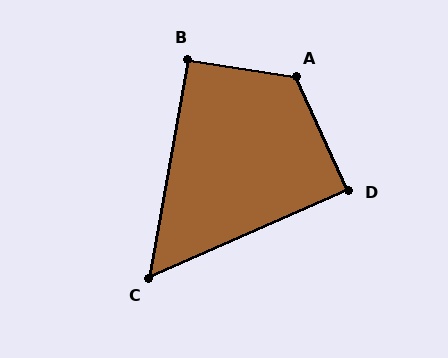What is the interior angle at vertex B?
Approximately 91 degrees (approximately right).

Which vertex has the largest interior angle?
A, at approximately 124 degrees.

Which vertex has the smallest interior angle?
C, at approximately 56 degrees.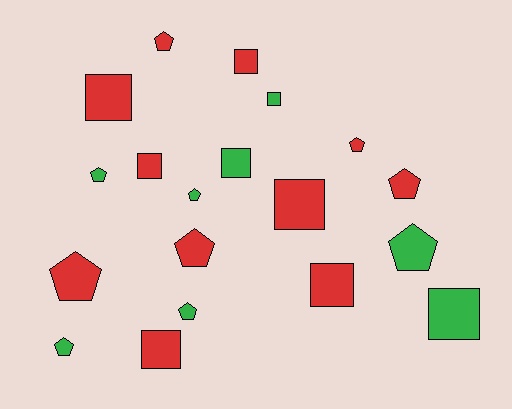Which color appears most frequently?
Red, with 11 objects.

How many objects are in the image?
There are 19 objects.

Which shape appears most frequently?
Pentagon, with 10 objects.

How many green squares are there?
There are 3 green squares.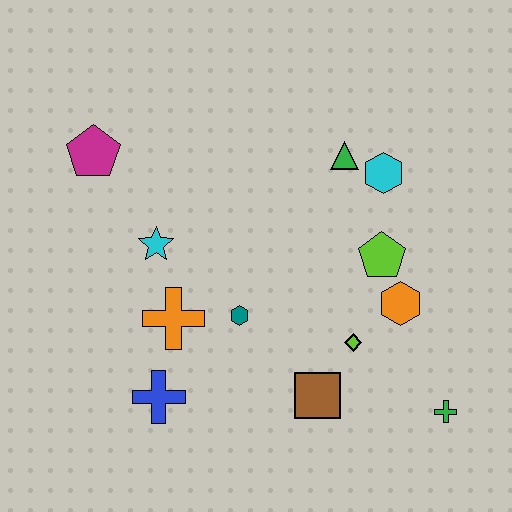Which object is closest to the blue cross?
The orange cross is closest to the blue cross.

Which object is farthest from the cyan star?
The green cross is farthest from the cyan star.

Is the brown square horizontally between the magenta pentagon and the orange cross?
No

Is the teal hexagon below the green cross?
No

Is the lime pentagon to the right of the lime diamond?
Yes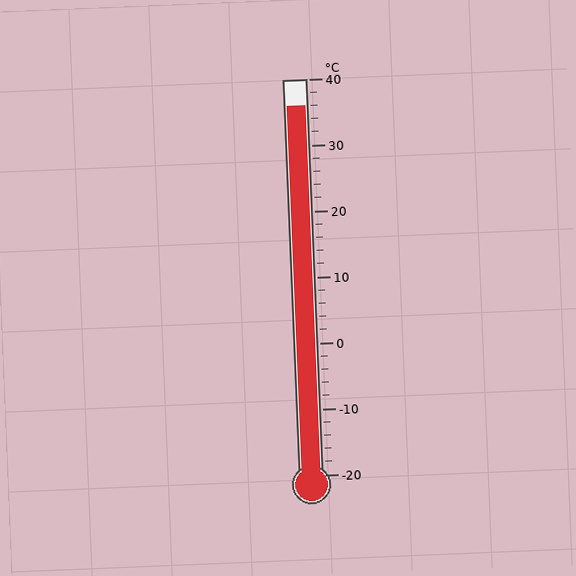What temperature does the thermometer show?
The thermometer shows approximately 36°C.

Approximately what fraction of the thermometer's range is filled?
The thermometer is filled to approximately 95% of its range.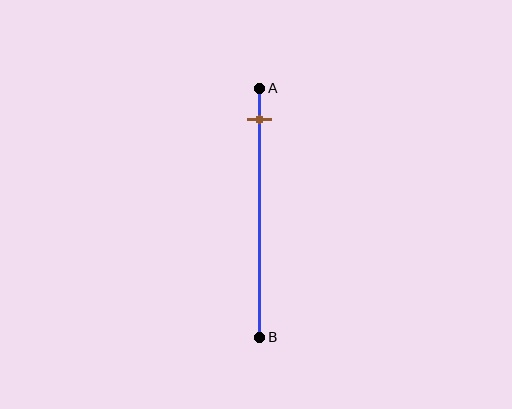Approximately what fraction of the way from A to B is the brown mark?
The brown mark is approximately 15% of the way from A to B.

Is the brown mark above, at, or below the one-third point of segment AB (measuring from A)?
The brown mark is above the one-third point of segment AB.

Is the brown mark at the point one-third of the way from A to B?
No, the mark is at about 15% from A, not at the 33% one-third point.